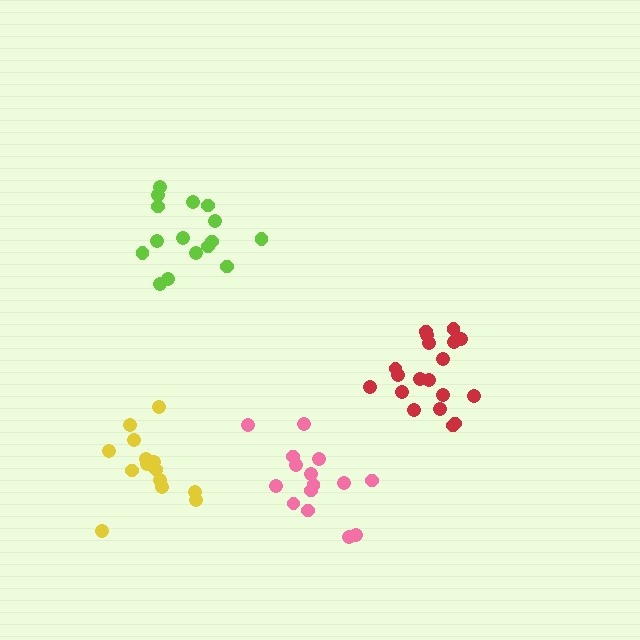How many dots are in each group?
Group 1: 16 dots, Group 2: 14 dots, Group 3: 19 dots, Group 4: 15 dots (64 total).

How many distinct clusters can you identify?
There are 4 distinct clusters.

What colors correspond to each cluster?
The clusters are colored: lime, yellow, red, pink.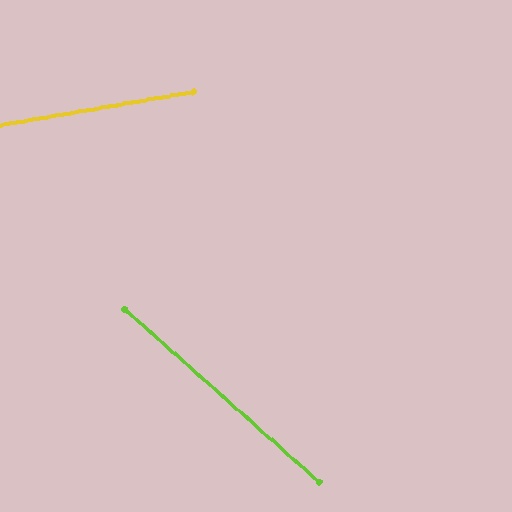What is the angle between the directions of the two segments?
Approximately 51 degrees.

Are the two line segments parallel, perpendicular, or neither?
Neither parallel nor perpendicular — they differ by about 51°.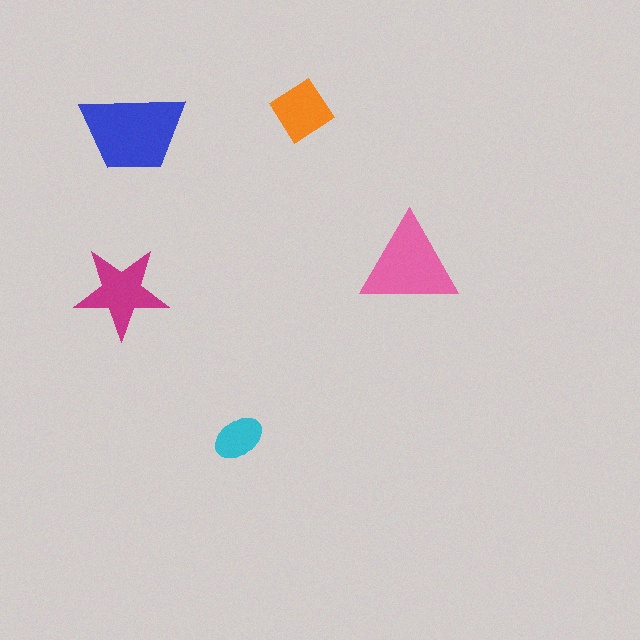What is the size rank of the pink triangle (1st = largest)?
2nd.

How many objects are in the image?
There are 5 objects in the image.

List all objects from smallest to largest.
The cyan ellipse, the orange diamond, the magenta star, the pink triangle, the blue trapezoid.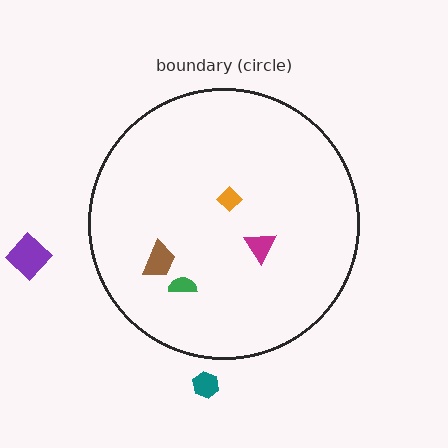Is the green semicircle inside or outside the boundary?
Inside.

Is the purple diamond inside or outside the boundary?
Outside.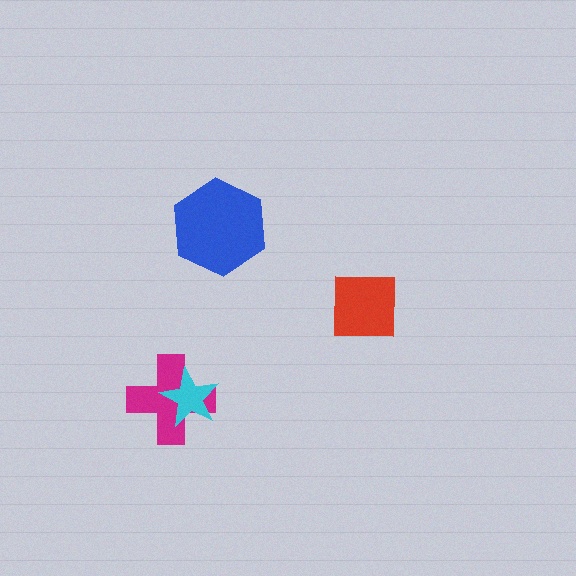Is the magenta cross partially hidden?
Yes, it is partially covered by another shape.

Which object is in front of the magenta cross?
The cyan star is in front of the magenta cross.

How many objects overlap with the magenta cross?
1 object overlaps with the magenta cross.